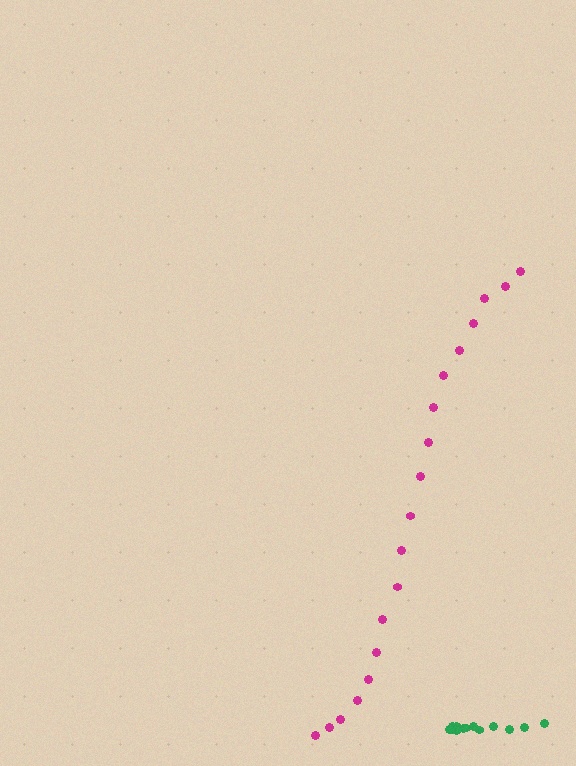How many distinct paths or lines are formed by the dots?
There are 2 distinct paths.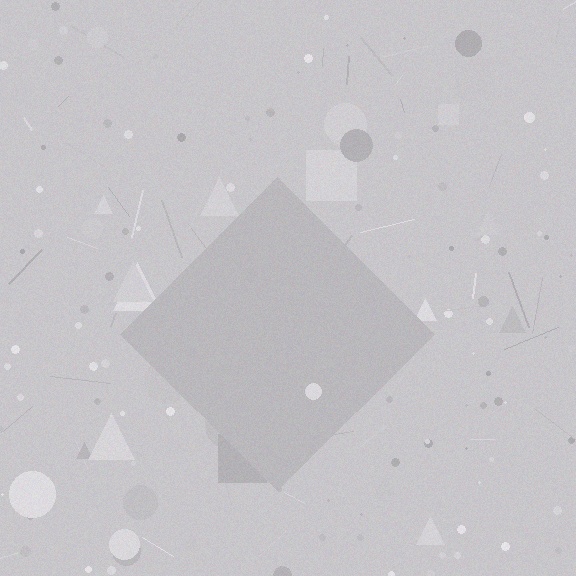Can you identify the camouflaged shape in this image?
The camouflaged shape is a diamond.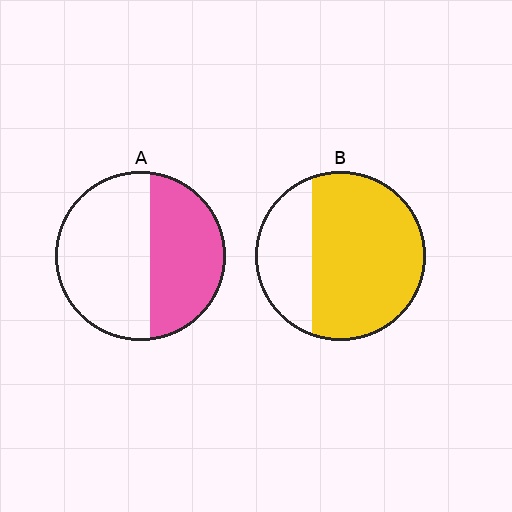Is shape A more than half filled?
No.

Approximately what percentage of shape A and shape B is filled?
A is approximately 45% and B is approximately 70%.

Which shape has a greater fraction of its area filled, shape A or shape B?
Shape B.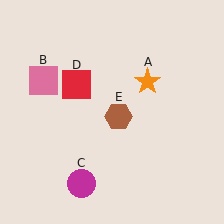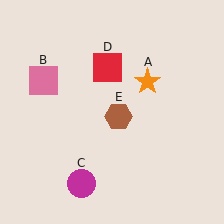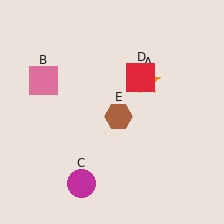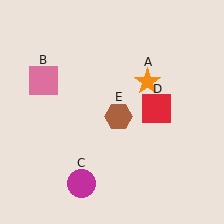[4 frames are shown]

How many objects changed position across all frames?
1 object changed position: red square (object D).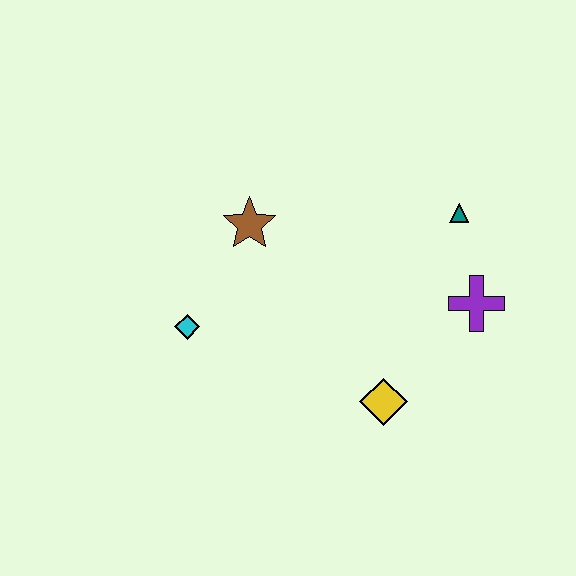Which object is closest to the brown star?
The cyan diamond is closest to the brown star.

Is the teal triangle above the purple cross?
Yes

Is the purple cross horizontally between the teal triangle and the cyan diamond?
No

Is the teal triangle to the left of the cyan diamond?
No